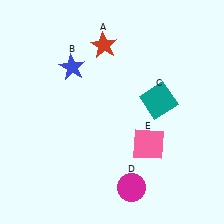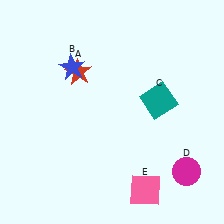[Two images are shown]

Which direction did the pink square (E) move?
The pink square (E) moved down.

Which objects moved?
The objects that moved are: the red star (A), the magenta circle (D), the pink square (E).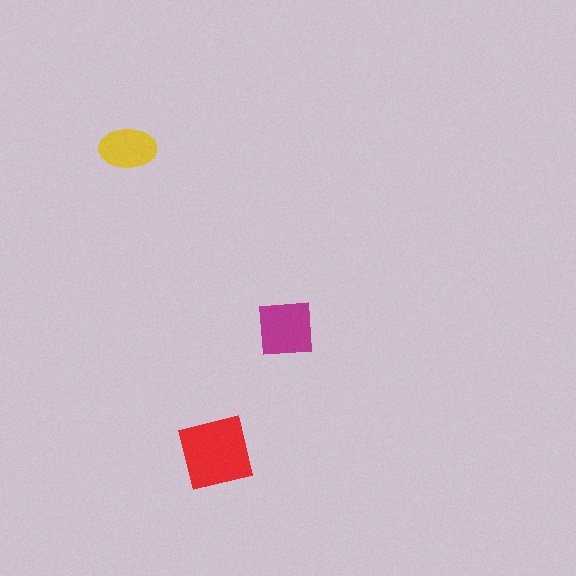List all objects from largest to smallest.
The red square, the magenta square, the yellow ellipse.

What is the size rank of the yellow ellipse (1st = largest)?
3rd.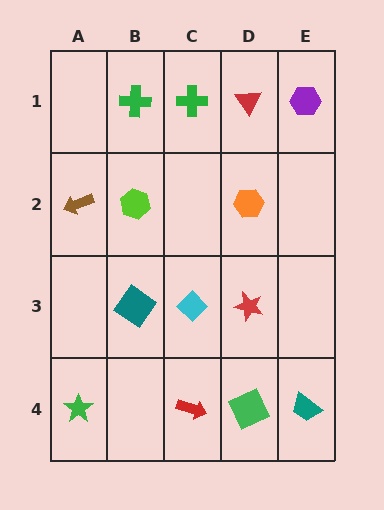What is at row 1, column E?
A purple hexagon.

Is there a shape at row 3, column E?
No, that cell is empty.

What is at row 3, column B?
A teal diamond.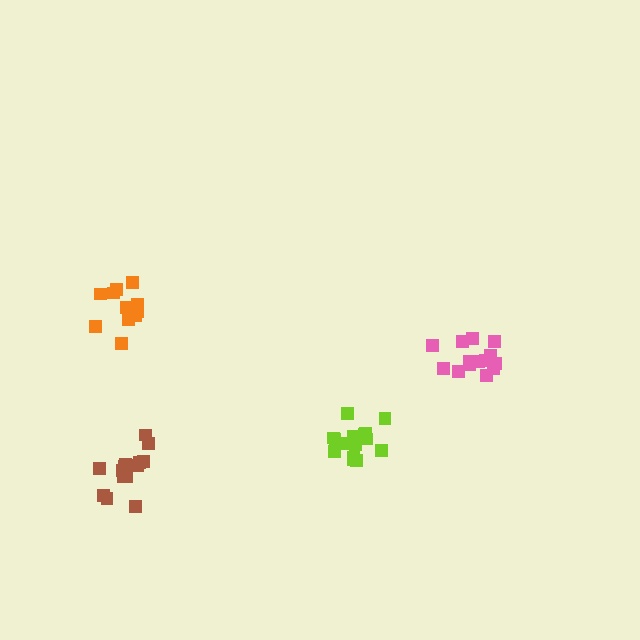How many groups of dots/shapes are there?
There are 4 groups.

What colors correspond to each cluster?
The clusters are colored: pink, lime, brown, orange.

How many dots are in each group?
Group 1: 14 dots, Group 2: 15 dots, Group 3: 14 dots, Group 4: 11 dots (54 total).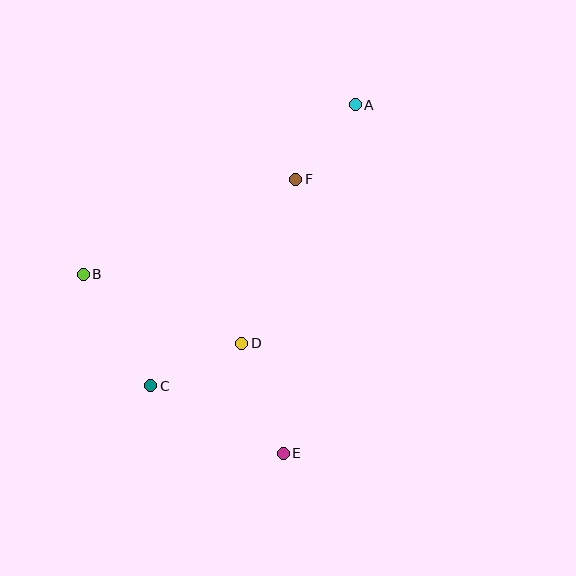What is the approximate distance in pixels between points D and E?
The distance between D and E is approximately 118 pixels.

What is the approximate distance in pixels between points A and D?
The distance between A and D is approximately 264 pixels.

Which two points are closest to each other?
Points A and F are closest to each other.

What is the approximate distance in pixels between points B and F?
The distance between B and F is approximately 233 pixels.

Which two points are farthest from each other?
Points A and E are farthest from each other.